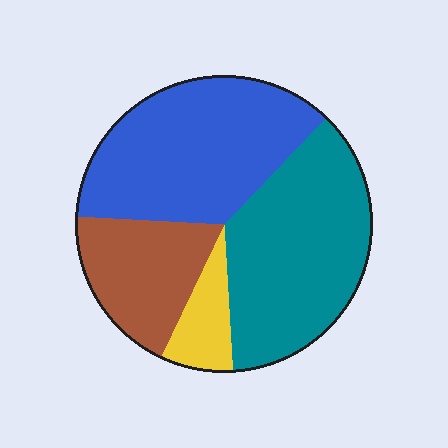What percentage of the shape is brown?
Brown covers around 20% of the shape.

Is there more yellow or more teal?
Teal.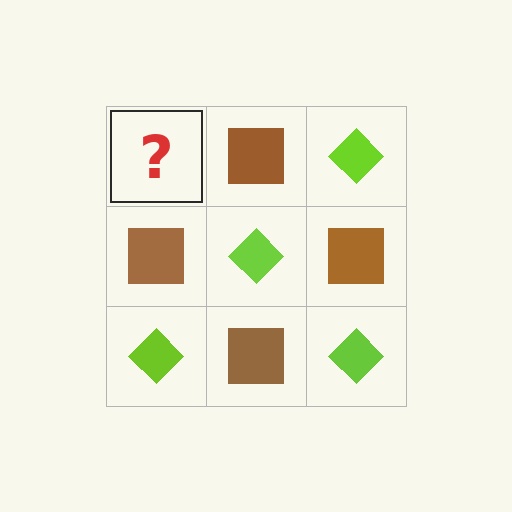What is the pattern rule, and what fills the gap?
The rule is that it alternates lime diamond and brown square in a checkerboard pattern. The gap should be filled with a lime diamond.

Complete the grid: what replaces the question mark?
The question mark should be replaced with a lime diamond.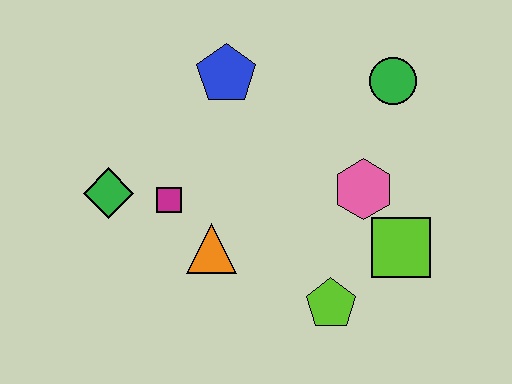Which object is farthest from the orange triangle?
The green circle is farthest from the orange triangle.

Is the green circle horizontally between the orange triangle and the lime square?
Yes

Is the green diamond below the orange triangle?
No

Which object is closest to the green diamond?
The magenta square is closest to the green diamond.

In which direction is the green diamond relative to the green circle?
The green diamond is to the left of the green circle.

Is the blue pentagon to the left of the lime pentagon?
Yes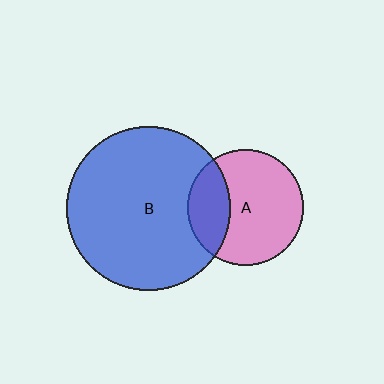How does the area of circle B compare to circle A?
Approximately 2.0 times.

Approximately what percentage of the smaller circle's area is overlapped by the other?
Approximately 30%.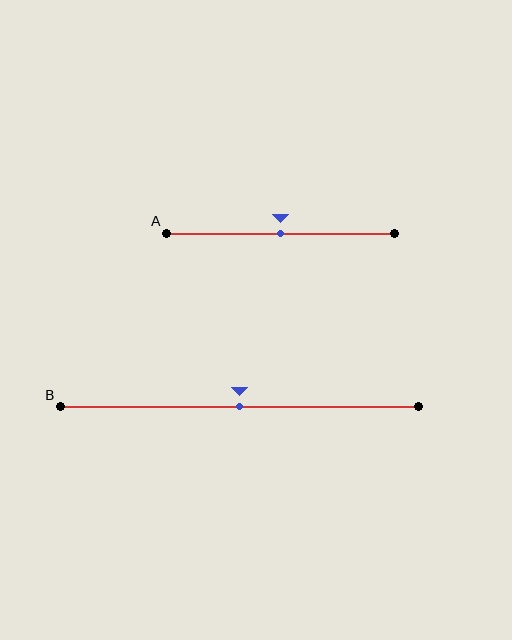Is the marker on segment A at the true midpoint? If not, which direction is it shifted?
Yes, the marker on segment A is at the true midpoint.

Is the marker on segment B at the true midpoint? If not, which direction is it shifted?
Yes, the marker on segment B is at the true midpoint.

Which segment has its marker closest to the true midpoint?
Segment A has its marker closest to the true midpoint.